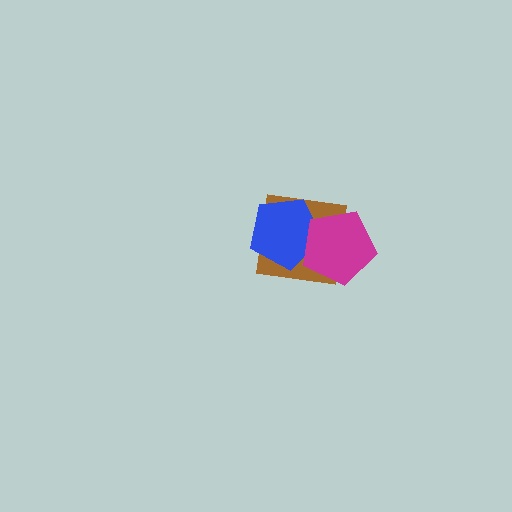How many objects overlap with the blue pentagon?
2 objects overlap with the blue pentagon.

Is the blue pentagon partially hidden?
Yes, it is partially covered by another shape.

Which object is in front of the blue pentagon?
The magenta pentagon is in front of the blue pentagon.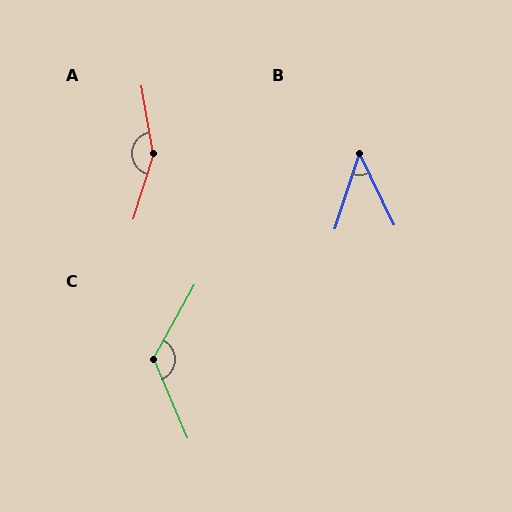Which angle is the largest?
A, at approximately 153 degrees.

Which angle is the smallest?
B, at approximately 44 degrees.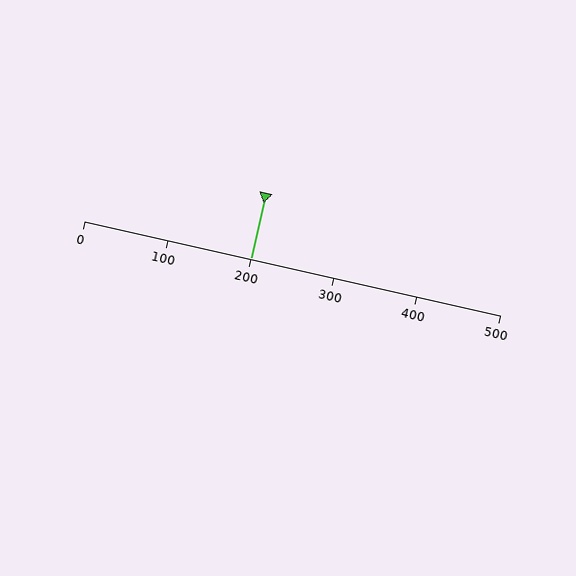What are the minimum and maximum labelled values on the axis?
The axis runs from 0 to 500.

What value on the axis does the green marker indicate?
The marker indicates approximately 200.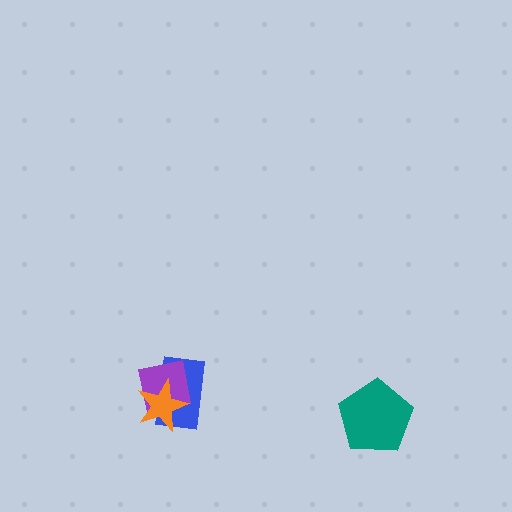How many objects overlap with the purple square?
2 objects overlap with the purple square.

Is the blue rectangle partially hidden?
Yes, it is partially covered by another shape.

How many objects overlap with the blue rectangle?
2 objects overlap with the blue rectangle.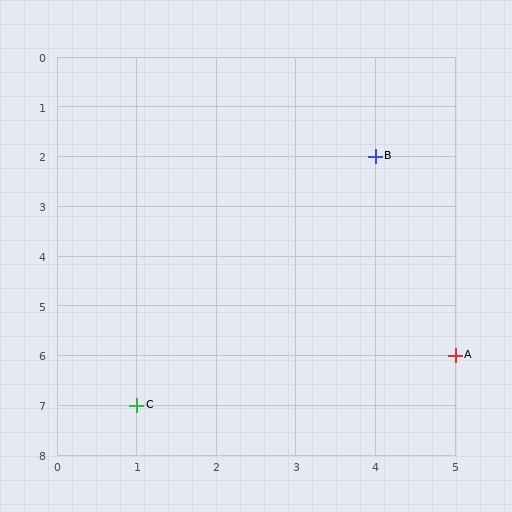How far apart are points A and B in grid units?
Points A and B are 1 column and 4 rows apart (about 4.1 grid units diagonally).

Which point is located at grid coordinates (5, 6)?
Point A is at (5, 6).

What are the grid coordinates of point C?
Point C is at grid coordinates (1, 7).